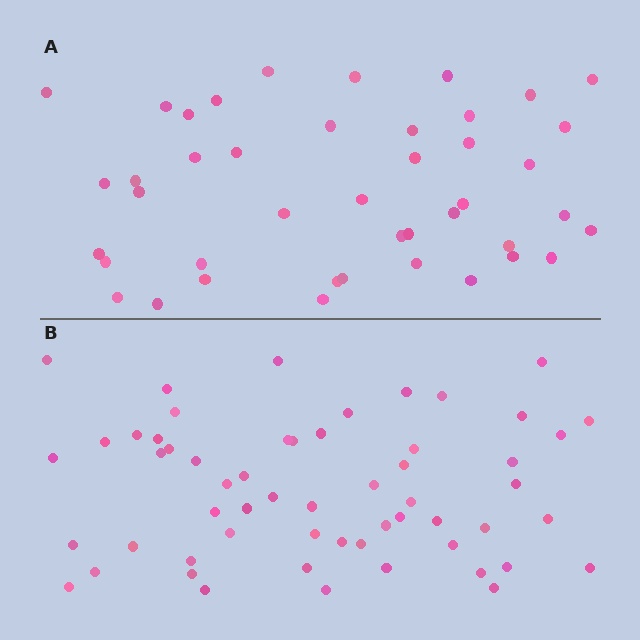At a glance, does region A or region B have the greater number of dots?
Region B (the bottom region) has more dots.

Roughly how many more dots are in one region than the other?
Region B has approximately 15 more dots than region A.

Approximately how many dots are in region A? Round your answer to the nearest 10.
About 40 dots. (The exact count is 43, which rounds to 40.)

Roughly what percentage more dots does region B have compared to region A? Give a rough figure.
About 35% more.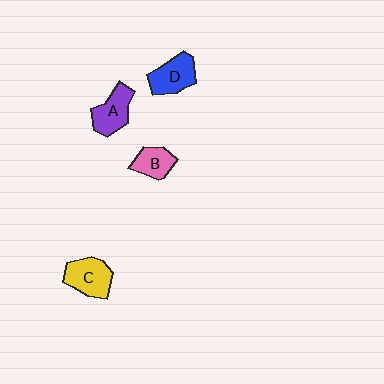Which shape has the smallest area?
Shape B (pink).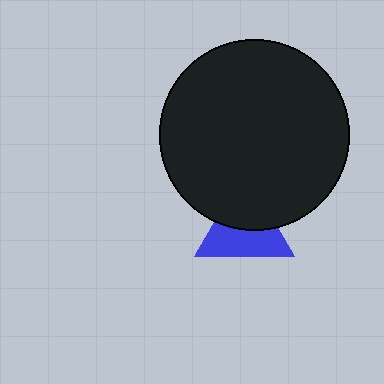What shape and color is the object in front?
The object in front is a black circle.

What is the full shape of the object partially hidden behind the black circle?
The partially hidden object is a blue triangle.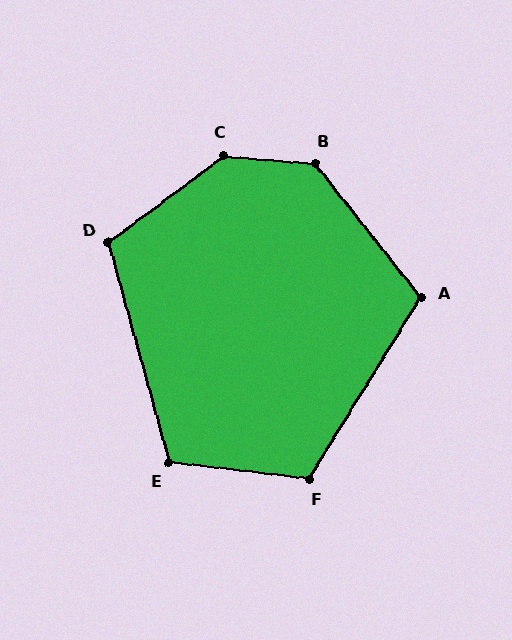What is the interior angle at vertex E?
Approximately 112 degrees (obtuse).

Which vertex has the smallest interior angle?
A, at approximately 110 degrees.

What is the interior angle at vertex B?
Approximately 133 degrees (obtuse).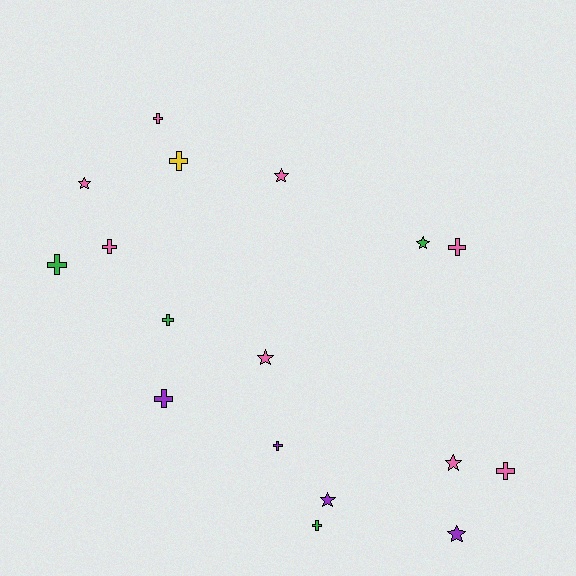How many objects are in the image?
There are 17 objects.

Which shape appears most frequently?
Cross, with 10 objects.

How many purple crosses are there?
There are 2 purple crosses.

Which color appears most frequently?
Pink, with 8 objects.